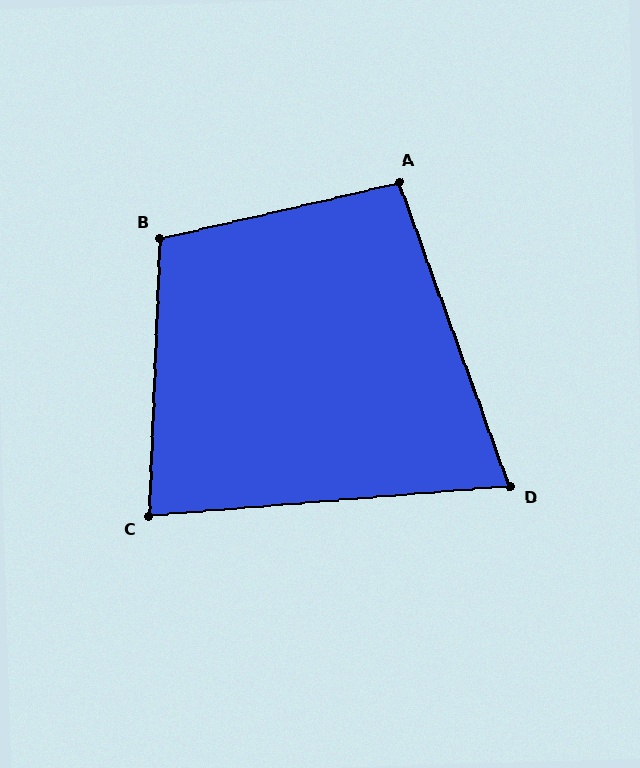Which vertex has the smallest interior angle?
D, at approximately 75 degrees.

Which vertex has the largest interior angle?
B, at approximately 105 degrees.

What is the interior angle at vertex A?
Approximately 97 degrees (obtuse).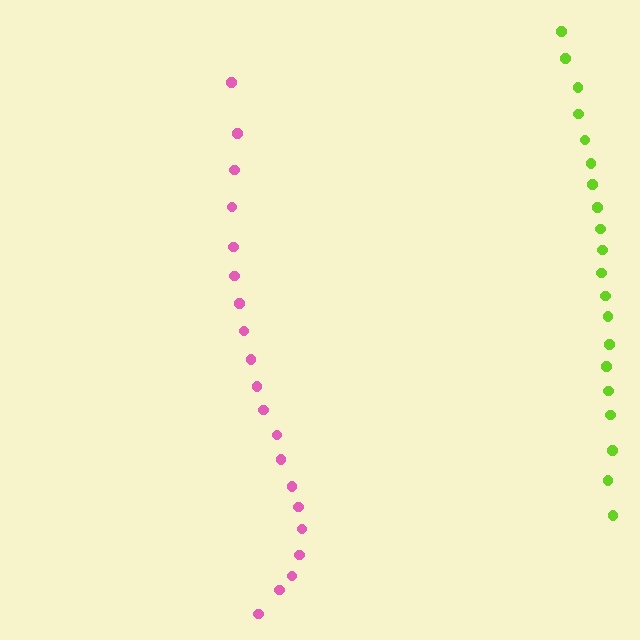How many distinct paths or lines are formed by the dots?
There are 2 distinct paths.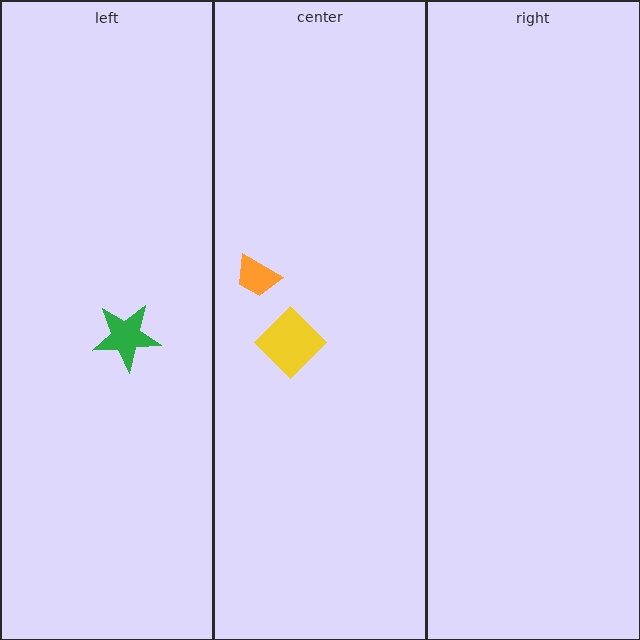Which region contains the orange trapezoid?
The center region.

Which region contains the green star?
The left region.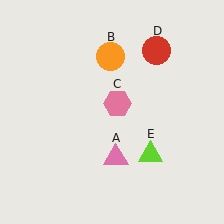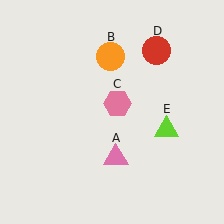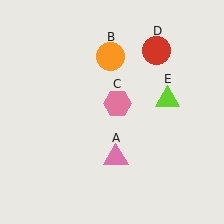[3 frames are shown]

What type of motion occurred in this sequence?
The lime triangle (object E) rotated counterclockwise around the center of the scene.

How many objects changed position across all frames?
1 object changed position: lime triangle (object E).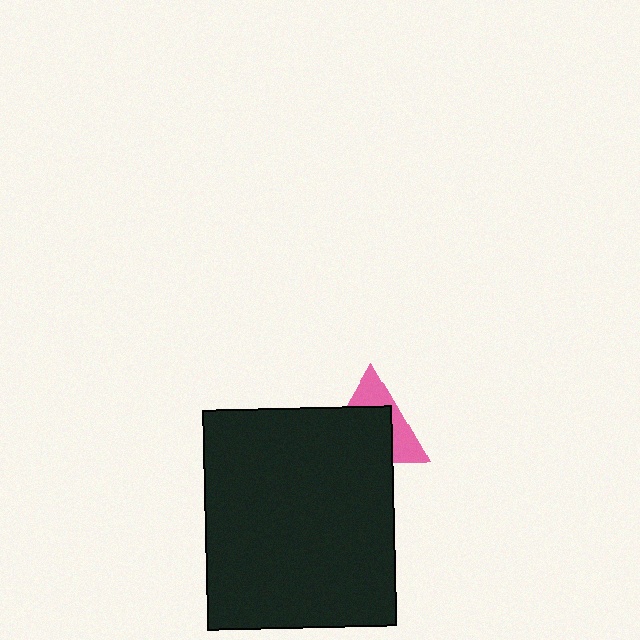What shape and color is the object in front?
The object in front is a black rectangle.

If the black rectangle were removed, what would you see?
You would see the complete pink triangle.